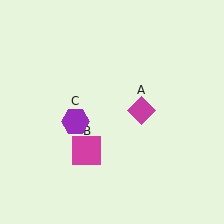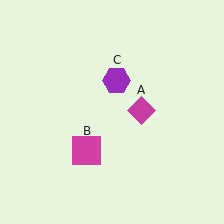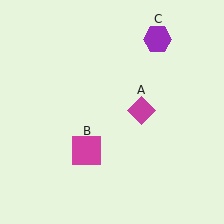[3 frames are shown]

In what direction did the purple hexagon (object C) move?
The purple hexagon (object C) moved up and to the right.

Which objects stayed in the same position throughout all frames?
Magenta diamond (object A) and magenta square (object B) remained stationary.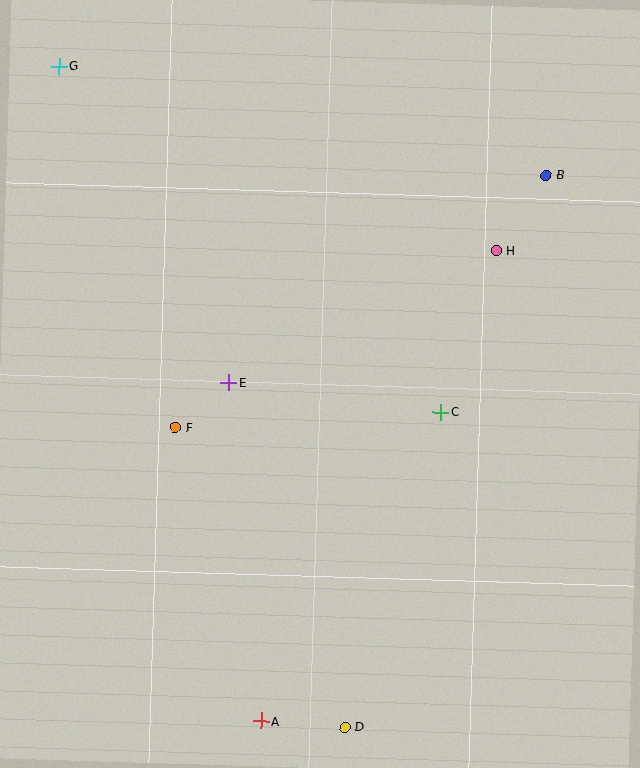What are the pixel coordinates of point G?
Point G is at (59, 66).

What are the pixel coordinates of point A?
Point A is at (261, 721).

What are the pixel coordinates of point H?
Point H is at (497, 251).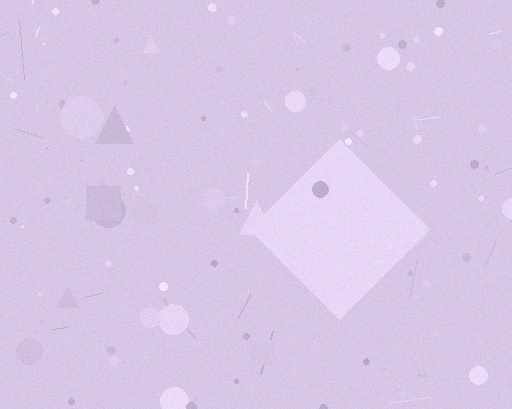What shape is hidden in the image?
A diamond is hidden in the image.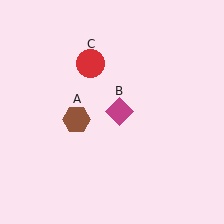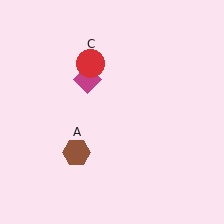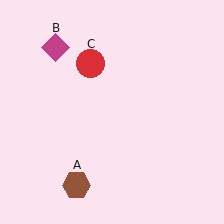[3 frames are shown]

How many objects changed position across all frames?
2 objects changed position: brown hexagon (object A), magenta diamond (object B).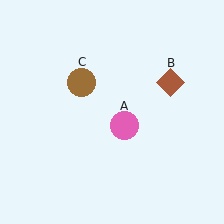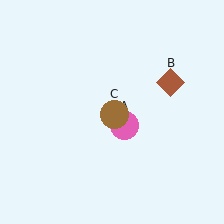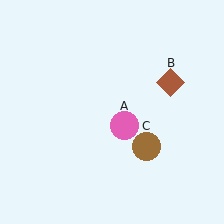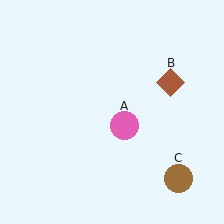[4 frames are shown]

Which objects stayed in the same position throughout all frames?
Pink circle (object A) and brown diamond (object B) remained stationary.